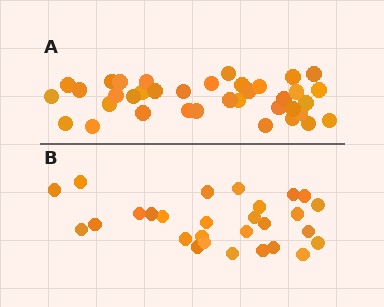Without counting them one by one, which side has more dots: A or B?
Region A (the top region) has more dots.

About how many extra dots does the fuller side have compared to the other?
Region A has roughly 8 or so more dots than region B.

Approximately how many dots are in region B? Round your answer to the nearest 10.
About 30 dots. (The exact count is 28, which rounds to 30.)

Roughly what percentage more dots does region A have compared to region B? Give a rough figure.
About 30% more.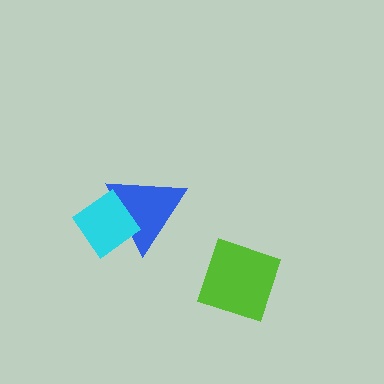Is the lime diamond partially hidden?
No, no other shape covers it.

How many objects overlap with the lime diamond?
0 objects overlap with the lime diamond.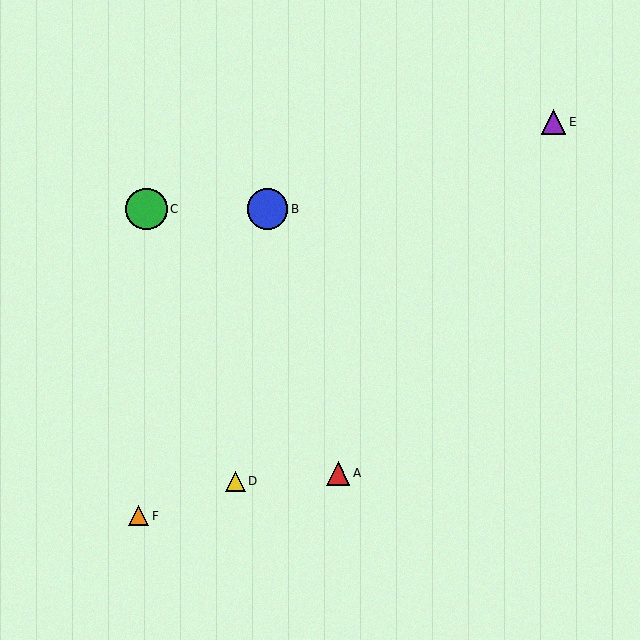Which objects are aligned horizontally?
Objects B, C are aligned horizontally.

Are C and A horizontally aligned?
No, C is at y≈209 and A is at y≈473.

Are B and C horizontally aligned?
Yes, both are at y≈209.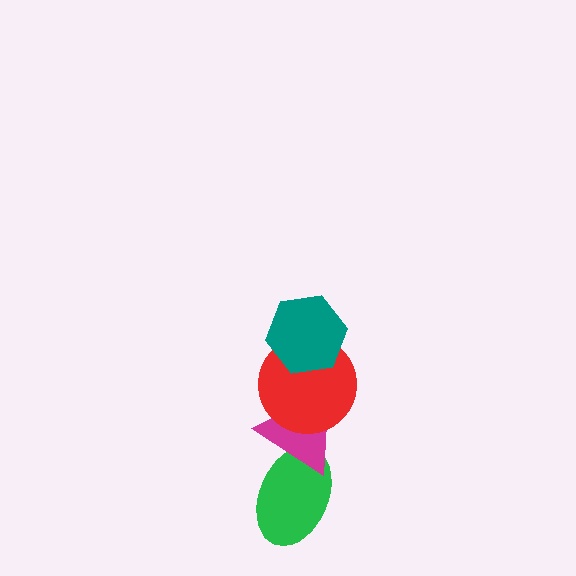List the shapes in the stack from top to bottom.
From top to bottom: the teal hexagon, the red circle, the magenta triangle, the green ellipse.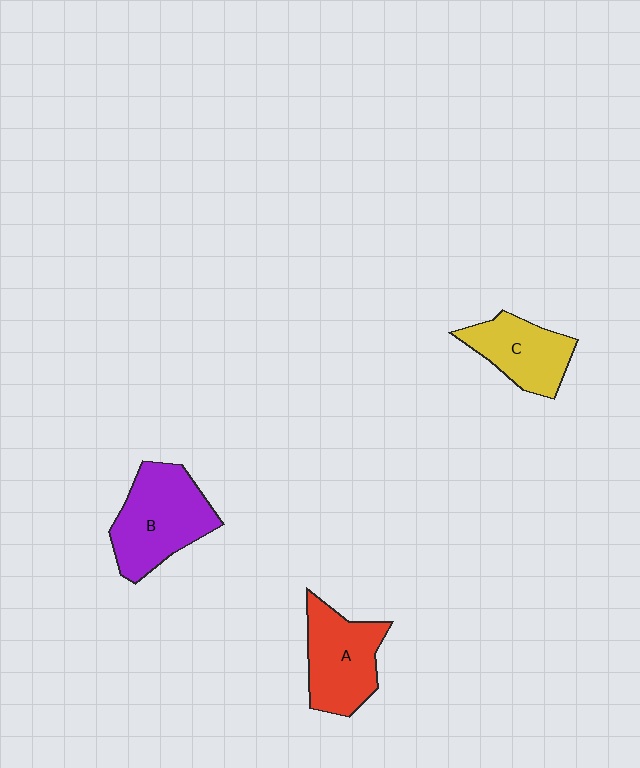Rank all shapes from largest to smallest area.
From largest to smallest: B (purple), A (red), C (yellow).